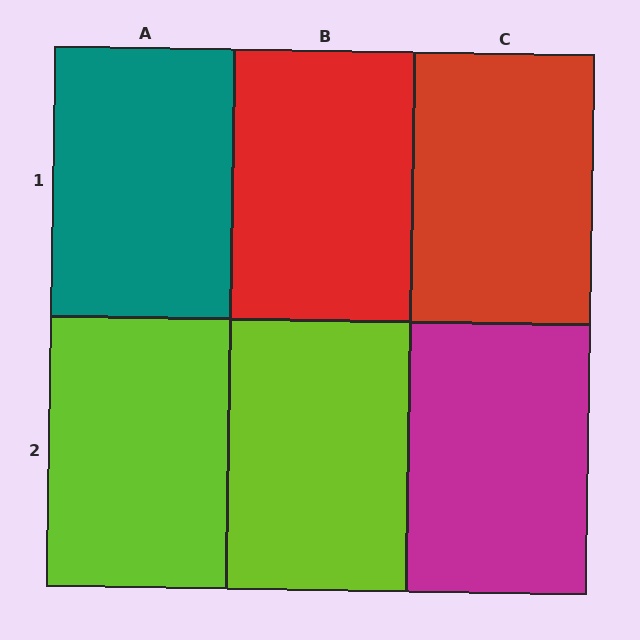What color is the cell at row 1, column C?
Red.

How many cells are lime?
2 cells are lime.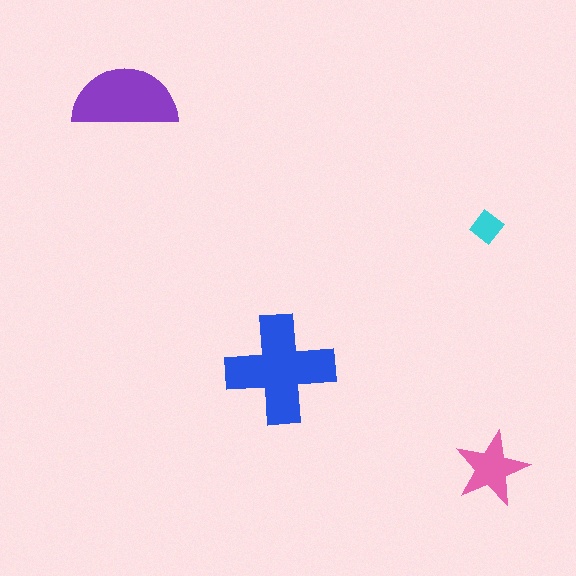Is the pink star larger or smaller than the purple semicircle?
Smaller.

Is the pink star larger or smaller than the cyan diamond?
Larger.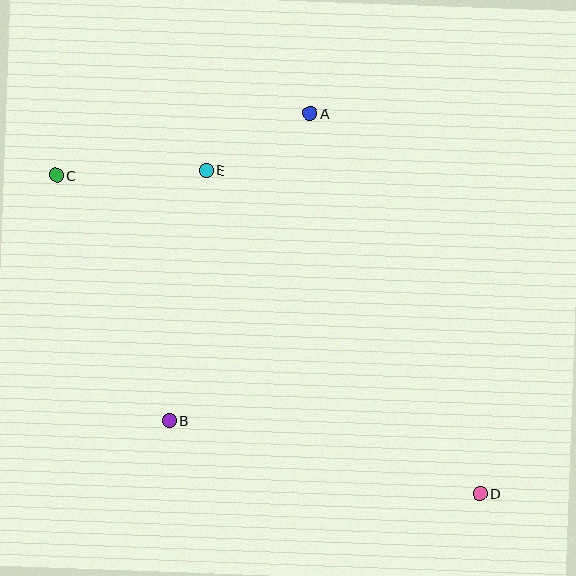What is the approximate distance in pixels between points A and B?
The distance between A and B is approximately 337 pixels.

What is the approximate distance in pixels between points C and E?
The distance between C and E is approximately 150 pixels.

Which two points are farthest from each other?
Points C and D are farthest from each other.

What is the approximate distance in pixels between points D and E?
The distance between D and E is approximately 424 pixels.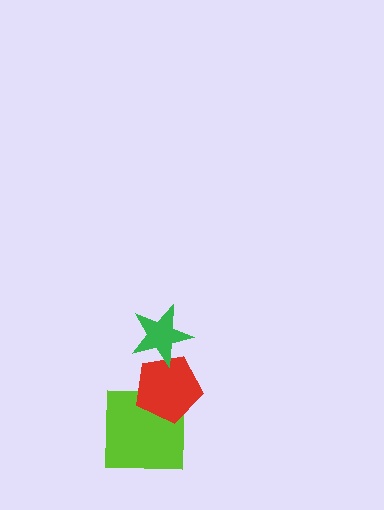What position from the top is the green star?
The green star is 1st from the top.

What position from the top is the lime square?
The lime square is 3rd from the top.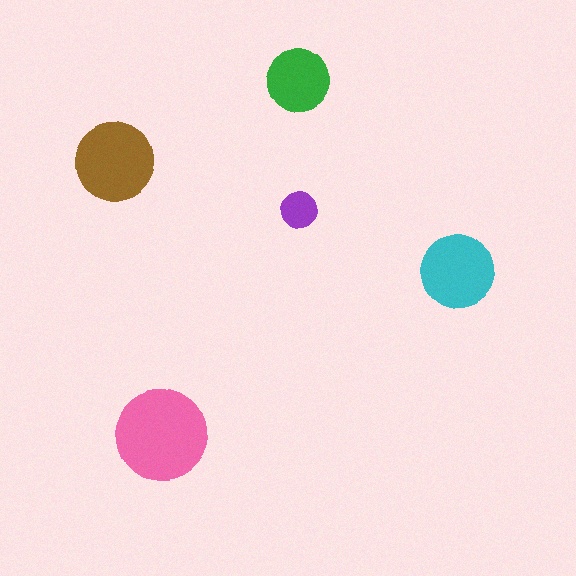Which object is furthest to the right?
The cyan circle is rightmost.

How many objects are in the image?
There are 5 objects in the image.